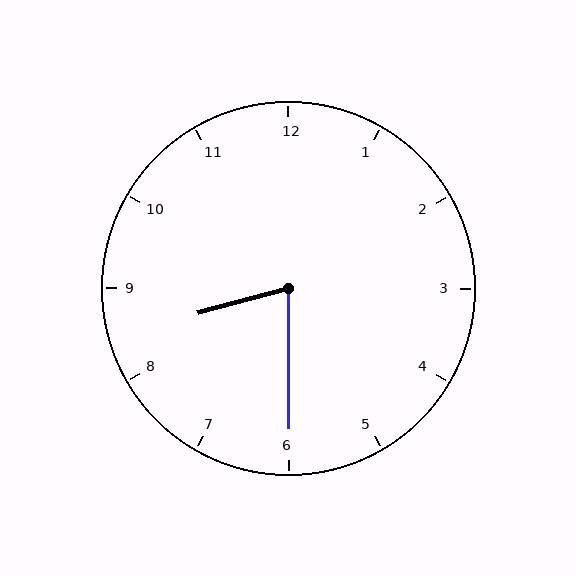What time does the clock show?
8:30.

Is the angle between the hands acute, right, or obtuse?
It is acute.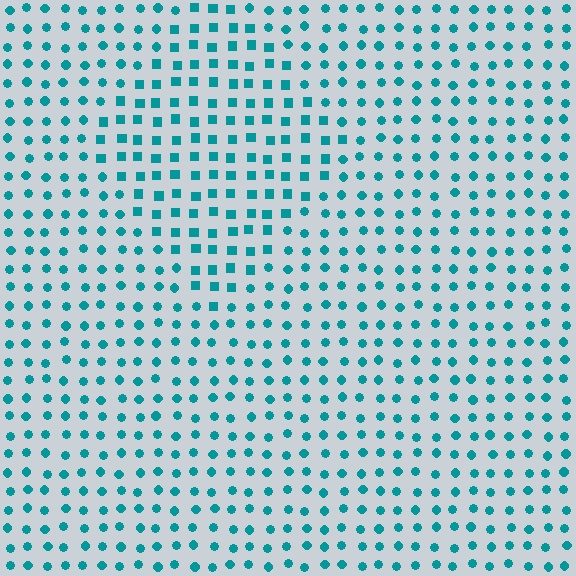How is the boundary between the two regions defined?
The boundary is defined by a change in element shape: squares inside vs. circles outside. All elements share the same color and spacing.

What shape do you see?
I see a diamond.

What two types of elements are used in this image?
The image uses squares inside the diamond region and circles outside it.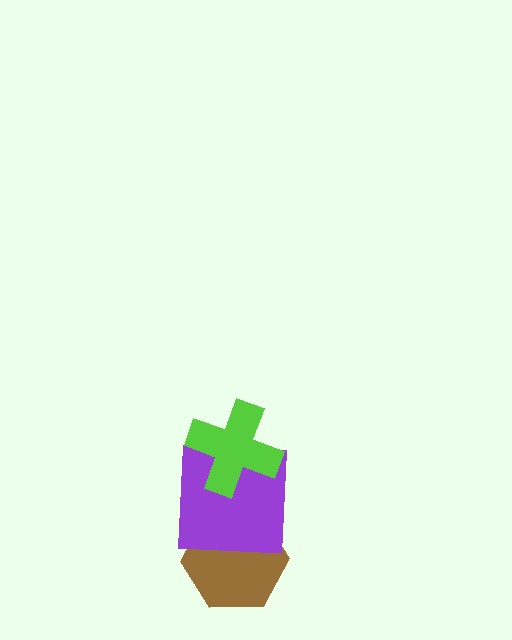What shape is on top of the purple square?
The lime cross is on top of the purple square.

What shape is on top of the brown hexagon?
The purple square is on top of the brown hexagon.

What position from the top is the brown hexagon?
The brown hexagon is 3rd from the top.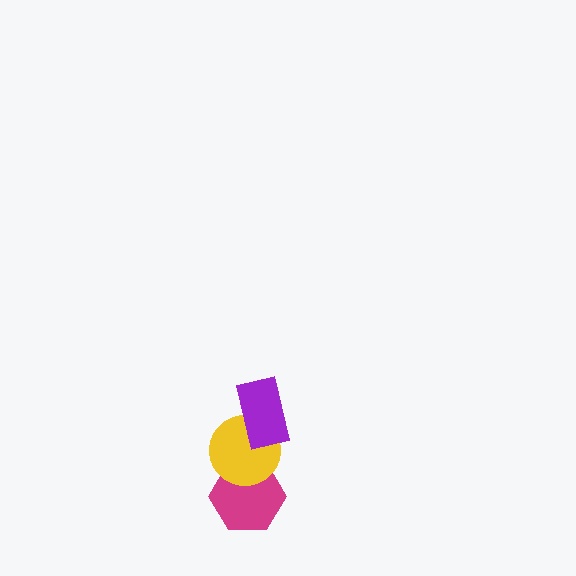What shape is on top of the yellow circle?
The purple rectangle is on top of the yellow circle.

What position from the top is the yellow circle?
The yellow circle is 2nd from the top.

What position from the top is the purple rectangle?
The purple rectangle is 1st from the top.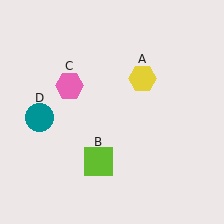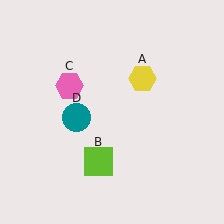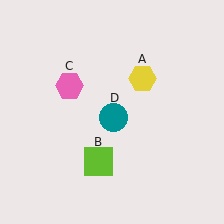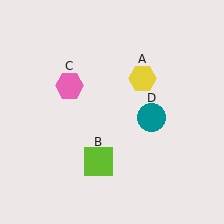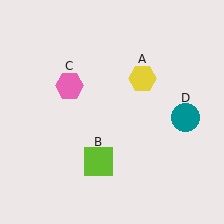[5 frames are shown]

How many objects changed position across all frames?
1 object changed position: teal circle (object D).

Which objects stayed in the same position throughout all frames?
Yellow hexagon (object A) and lime square (object B) and pink hexagon (object C) remained stationary.